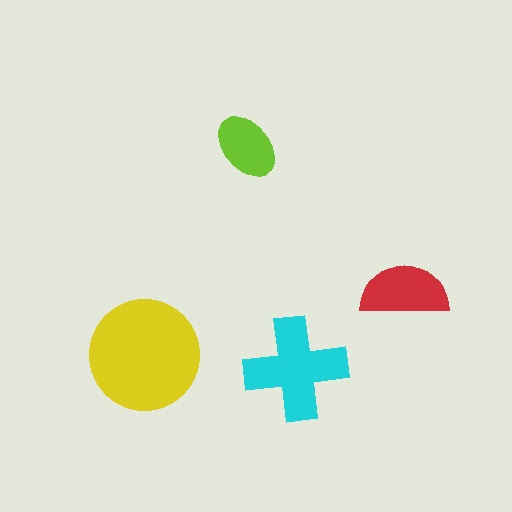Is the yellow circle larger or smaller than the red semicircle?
Larger.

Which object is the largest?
The yellow circle.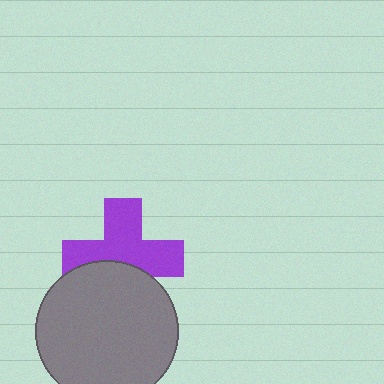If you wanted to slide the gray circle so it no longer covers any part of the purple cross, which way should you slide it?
Slide it down — that is the most direct way to separate the two shapes.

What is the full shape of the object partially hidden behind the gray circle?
The partially hidden object is a purple cross.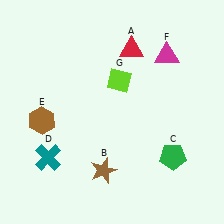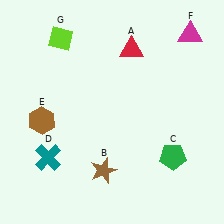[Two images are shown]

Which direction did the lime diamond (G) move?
The lime diamond (G) moved left.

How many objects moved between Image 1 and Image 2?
2 objects moved between the two images.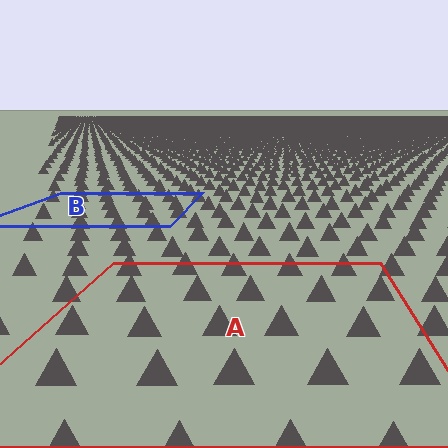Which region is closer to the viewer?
Region A is closer. The texture elements there are larger and more spread out.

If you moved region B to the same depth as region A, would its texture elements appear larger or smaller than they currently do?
They would appear larger. At a closer depth, the same texture elements are projected at a bigger on-screen size.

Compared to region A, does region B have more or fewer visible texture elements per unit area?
Region B has more texture elements per unit area — they are packed more densely because it is farther away.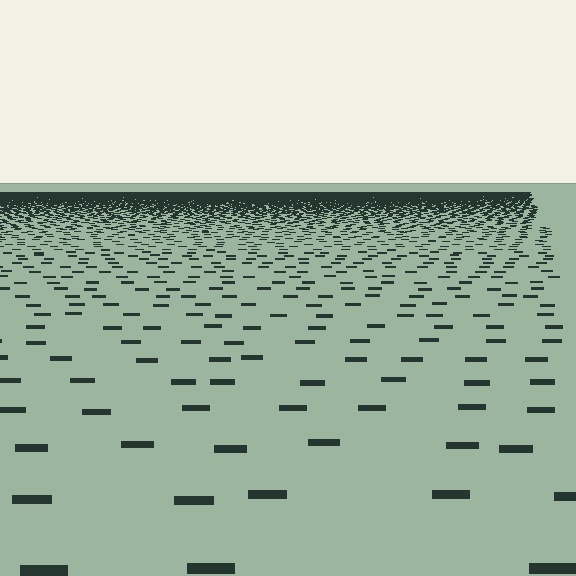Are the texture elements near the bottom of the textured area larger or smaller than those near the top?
Larger. Near the bottom, elements are closer to the viewer and appear at a bigger on-screen size.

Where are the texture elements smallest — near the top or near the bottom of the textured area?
Near the top.